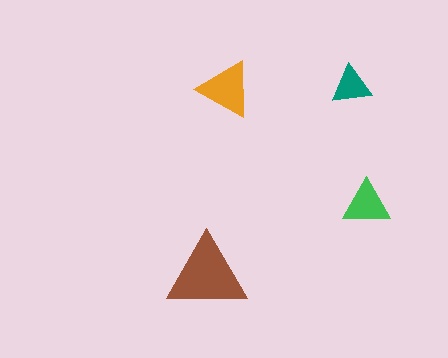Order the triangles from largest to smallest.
the brown one, the orange one, the green one, the teal one.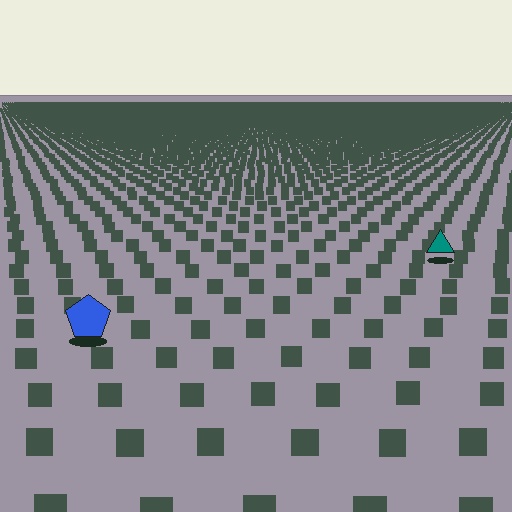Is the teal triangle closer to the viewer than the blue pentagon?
No. The blue pentagon is closer — you can tell from the texture gradient: the ground texture is coarser near it.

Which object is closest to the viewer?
The blue pentagon is closest. The texture marks near it are larger and more spread out.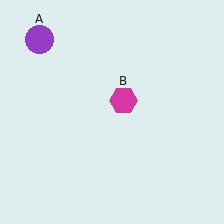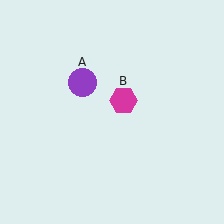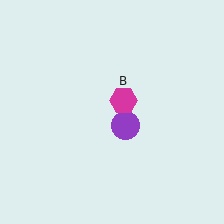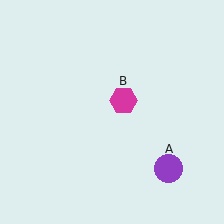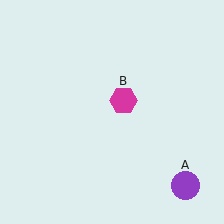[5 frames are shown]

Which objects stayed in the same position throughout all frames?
Magenta hexagon (object B) remained stationary.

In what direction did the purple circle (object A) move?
The purple circle (object A) moved down and to the right.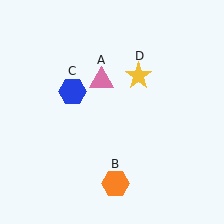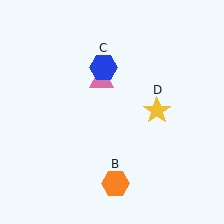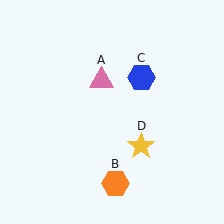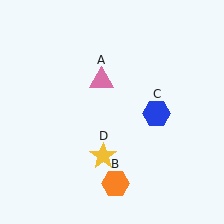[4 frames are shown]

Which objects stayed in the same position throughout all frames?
Pink triangle (object A) and orange hexagon (object B) remained stationary.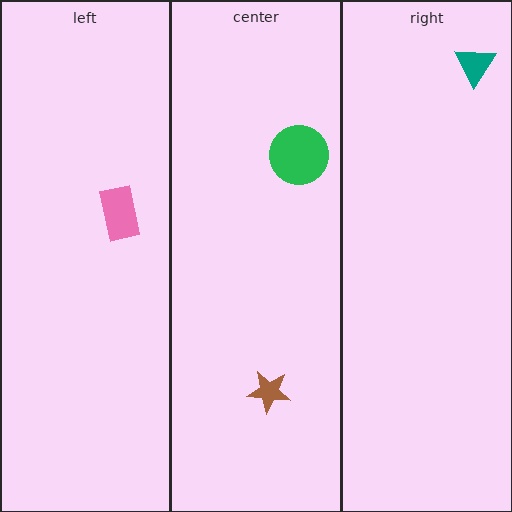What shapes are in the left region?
The pink rectangle.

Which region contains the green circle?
The center region.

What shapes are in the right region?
The teal triangle.